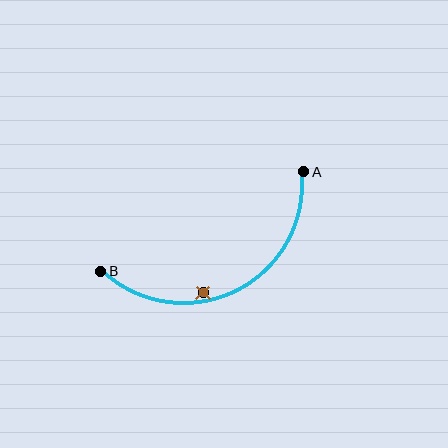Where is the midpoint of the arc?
The arc midpoint is the point on the curve farthest from the straight line joining A and B. It sits below that line.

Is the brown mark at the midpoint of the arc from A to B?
No — the brown mark does not lie on the arc at all. It sits slightly inside the curve.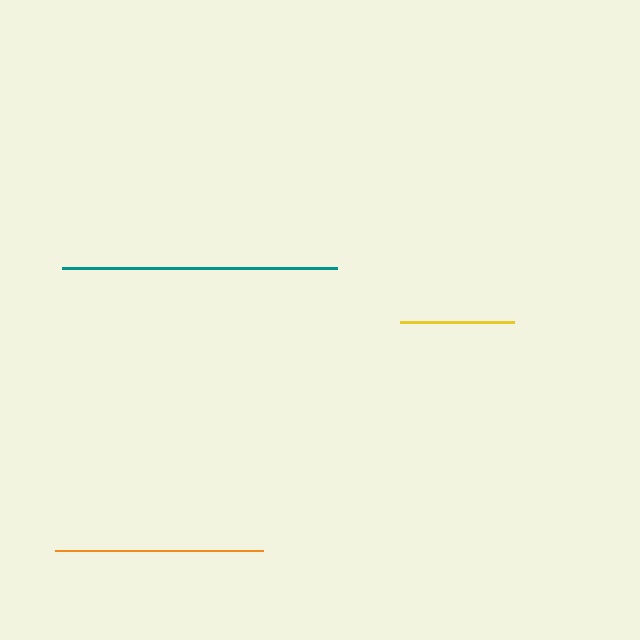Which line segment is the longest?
The teal line is the longest at approximately 276 pixels.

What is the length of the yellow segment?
The yellow segment is approximately 114 pixels long.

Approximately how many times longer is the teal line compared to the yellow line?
The teal line is approximately 2.4 times the length of the yellow line.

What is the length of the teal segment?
The teal segment is approximately 276 pixels long.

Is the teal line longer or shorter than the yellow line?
The teal line is longer than the yellow line.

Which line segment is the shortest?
The yellow line is the shortest at approximately 114 pixels.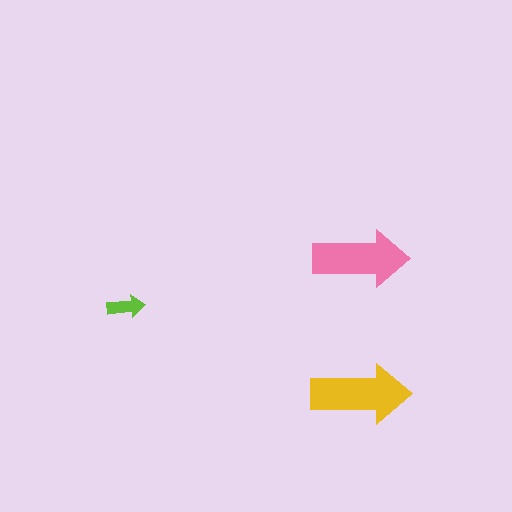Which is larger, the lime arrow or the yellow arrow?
The yellow one.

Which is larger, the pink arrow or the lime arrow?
The pink one.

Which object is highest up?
The pink arrow is topmost.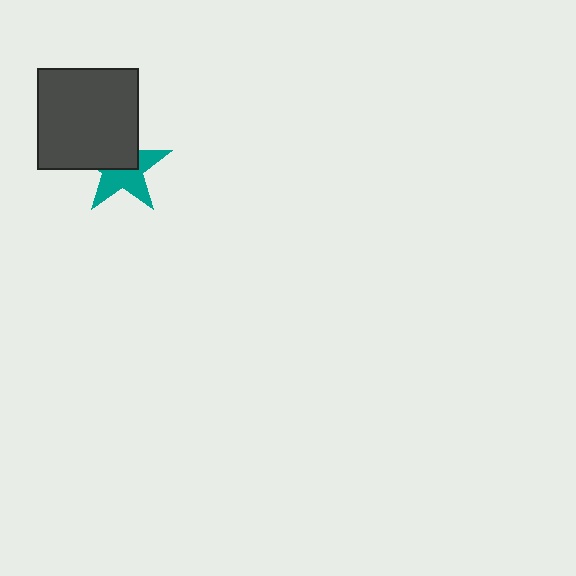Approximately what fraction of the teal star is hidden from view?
Roughly 46% of the teal star is hidden behind the dark gray square.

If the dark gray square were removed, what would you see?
You would see the complete teal star.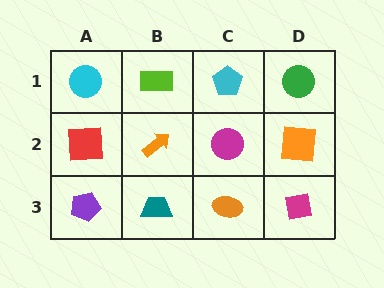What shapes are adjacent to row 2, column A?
A cyan circle (row 1, column A), a purple pentagon (row 3, column A), an orange arrow (row 2, column B).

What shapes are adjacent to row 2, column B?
A lime rectangle (row 1, column B), a teal trapezoid (row 3, column B), a red square (row 2, column A), a magenta circle (row 2, column C).